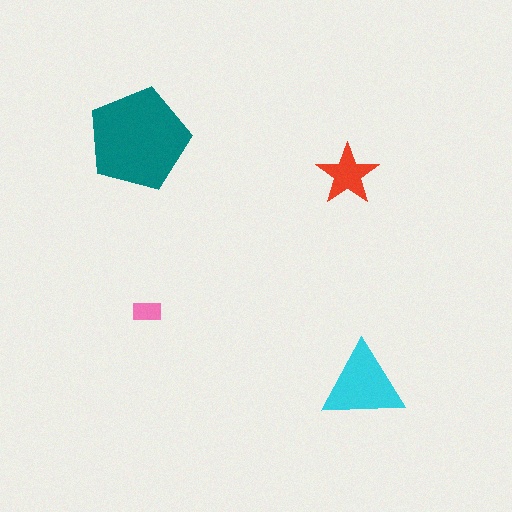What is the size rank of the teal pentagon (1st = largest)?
1st.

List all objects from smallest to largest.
The pink rectangle, the red star, the cyan triangle, the teal pentagon.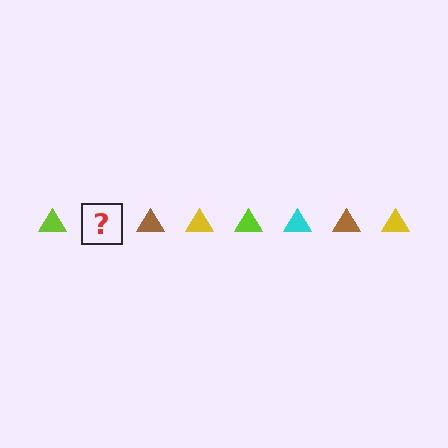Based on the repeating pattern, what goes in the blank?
The blank should be a cyan triangle.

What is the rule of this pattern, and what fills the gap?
The rule is that the pattern cycles through lime, cyan, brown, yellow triangles. The gap should be filled with a cyan triangle.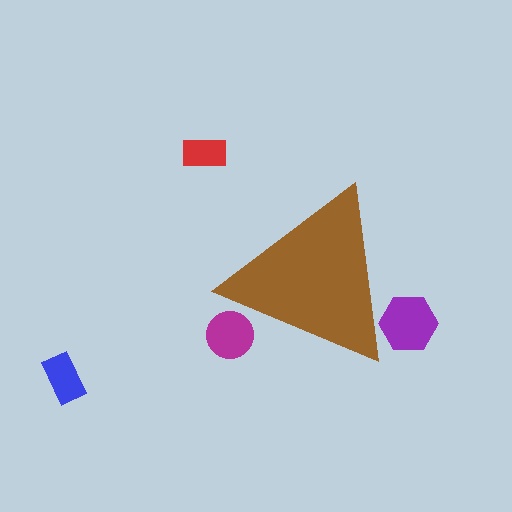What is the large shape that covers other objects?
A brown triangle.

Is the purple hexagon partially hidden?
Yes, the purple hexagon is partially hidden behind the brown triangle.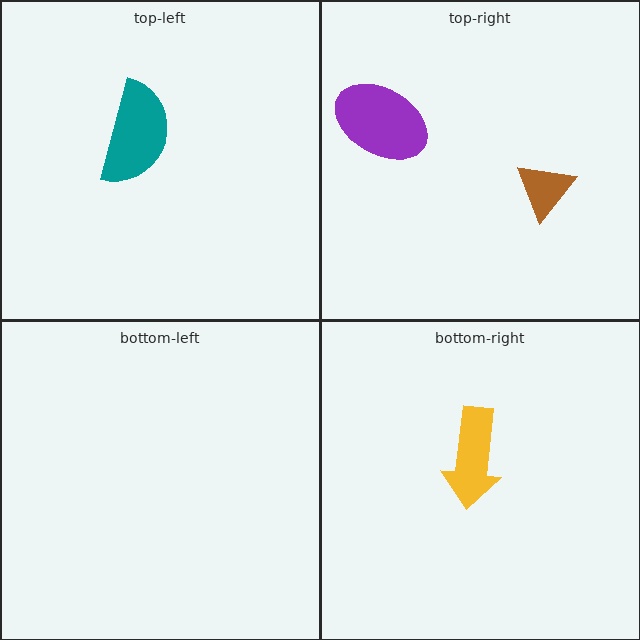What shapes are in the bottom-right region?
The yellow arrow.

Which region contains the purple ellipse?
The top-right region.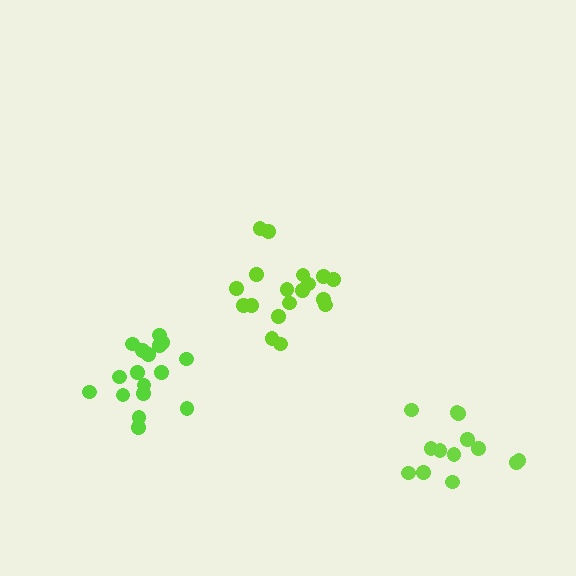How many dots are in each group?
Group 1: 13 dots, Group 2: 18 dots, Group 3: 17 dots (48 total).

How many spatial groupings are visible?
There are 3 spatial groupings.